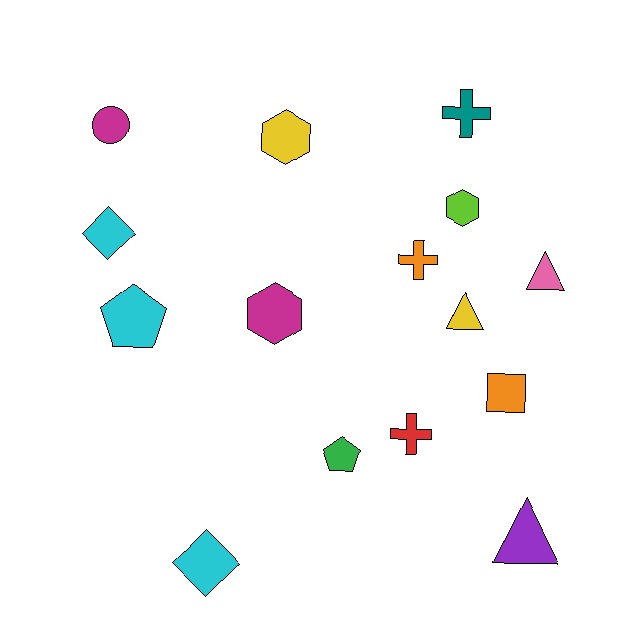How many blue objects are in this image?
There are no blue objects.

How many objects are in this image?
There are 15 objects.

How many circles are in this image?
There is 1 circle.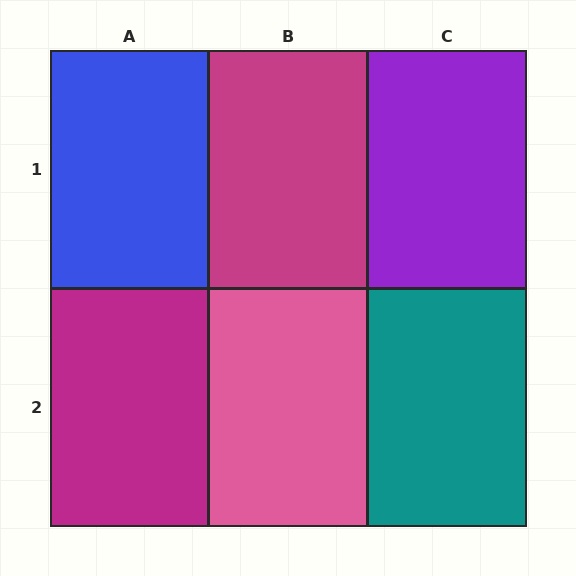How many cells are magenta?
2 cells are magenta.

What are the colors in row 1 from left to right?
Blue, magenta, purple.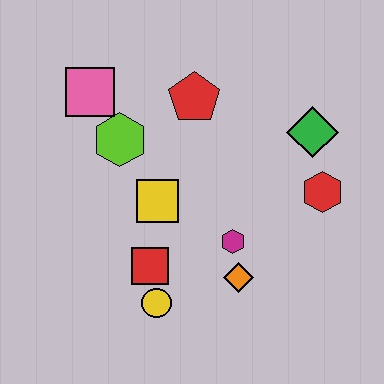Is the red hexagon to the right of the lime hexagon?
Yes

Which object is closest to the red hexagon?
The green diamond is closest to the red hexagon.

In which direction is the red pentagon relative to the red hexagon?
The red pentagon is to the left of the red hexagon.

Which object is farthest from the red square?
The green diamond is farthest from the red square.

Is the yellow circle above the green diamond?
No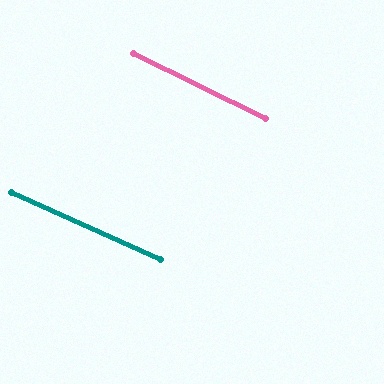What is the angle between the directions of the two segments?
Approximately 2 degrees.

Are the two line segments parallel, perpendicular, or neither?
Parallel — their directions differ by only 1.9°.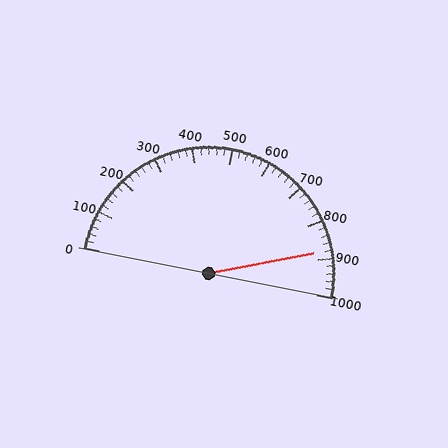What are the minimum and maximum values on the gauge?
The gauge ranges from 0 to 1000.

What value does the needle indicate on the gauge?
The needle indicates approximately 880.